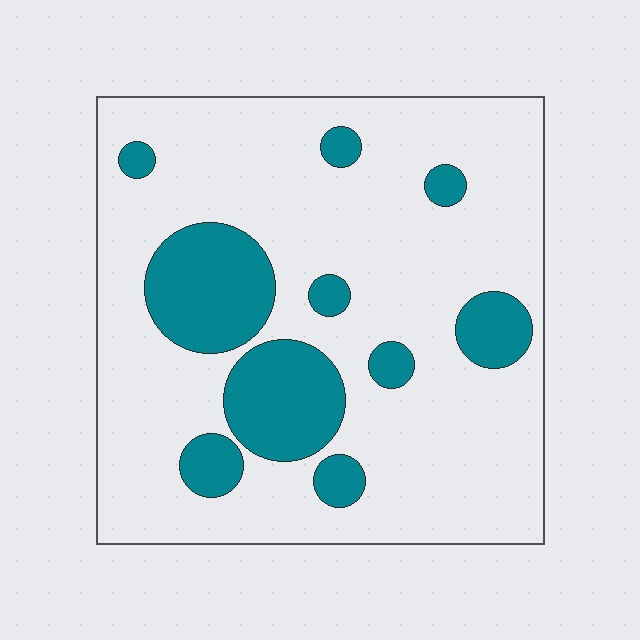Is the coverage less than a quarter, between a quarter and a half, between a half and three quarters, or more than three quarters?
Less than a quarter.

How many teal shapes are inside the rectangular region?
10.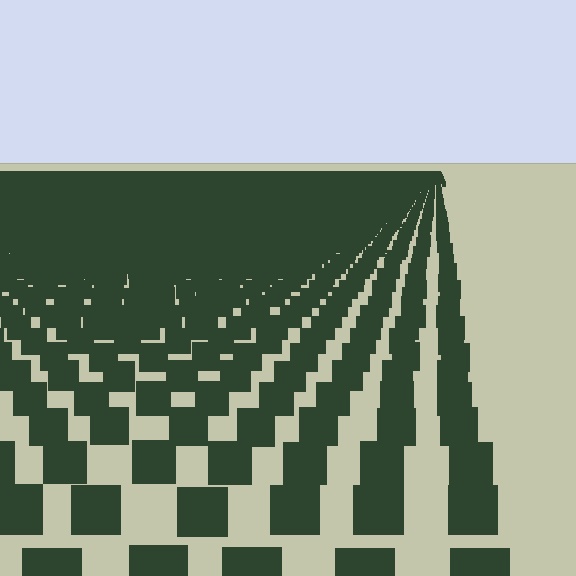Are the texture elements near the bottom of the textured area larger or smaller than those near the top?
Larger. Near the bottom, elements are closer to the viewer and appear at a bigger on-screen size.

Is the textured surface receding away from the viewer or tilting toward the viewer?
The surface is receding away from the viewer. Texture elements get smaller and denser toward the top.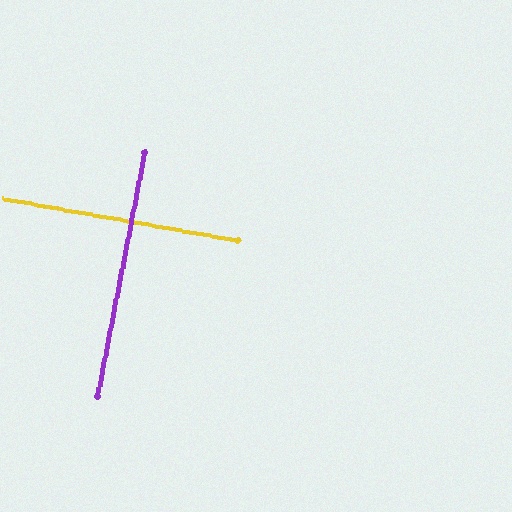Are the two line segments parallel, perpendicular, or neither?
Perpendicular — they meet at approximately 89°.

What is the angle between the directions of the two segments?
Approximately 89 degrees.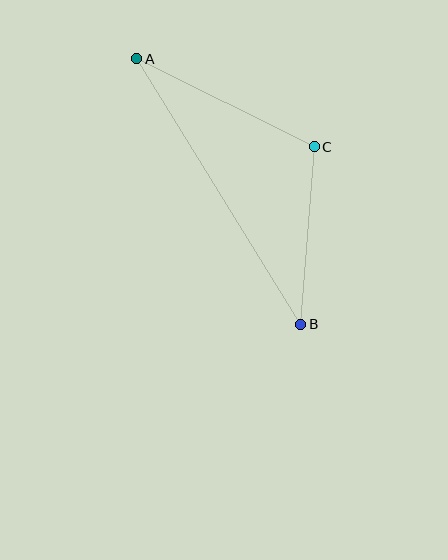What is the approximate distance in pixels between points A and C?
The distance between A and C is approximately 198 pixels.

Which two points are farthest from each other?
Points A and B are farthest from each other.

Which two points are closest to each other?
Points B and C are closest to each other.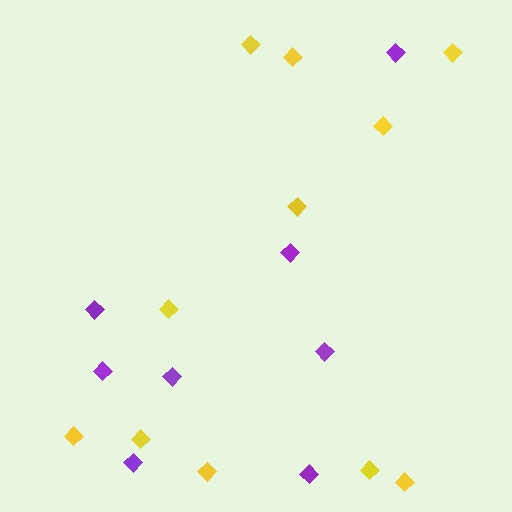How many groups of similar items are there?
There are 2 groups: one group of yellow diamonds (11) and one group of purple diamonds (8).